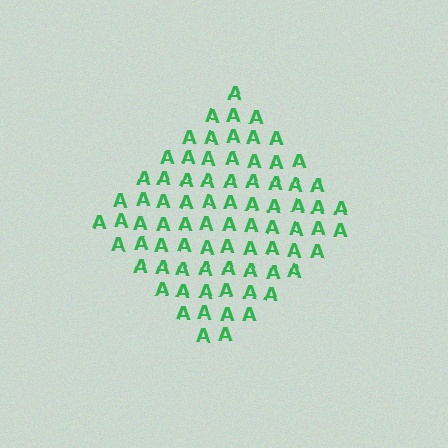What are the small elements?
The small elements are letter A's.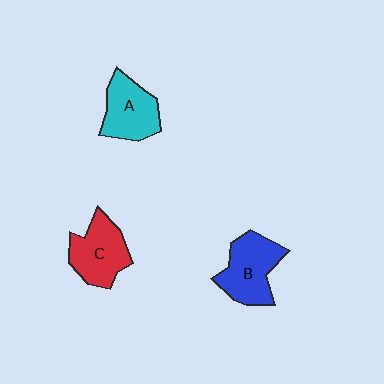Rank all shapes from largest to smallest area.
From largest to smallest: B (blue), C (red), A (cyan).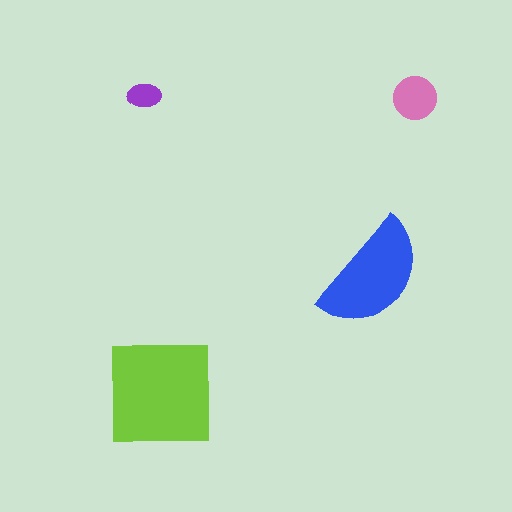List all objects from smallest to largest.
The purple ellipse, the pink circle, the blue semicircle, the lime square.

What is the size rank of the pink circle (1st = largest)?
3rd.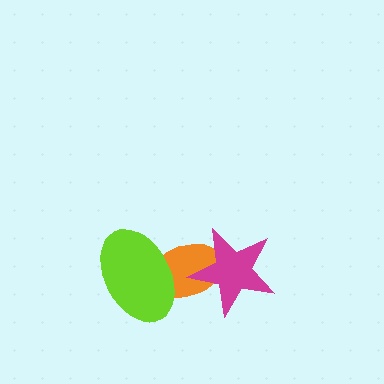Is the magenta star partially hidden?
No, no other shape covers it.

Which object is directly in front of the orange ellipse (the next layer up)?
The lime ellipse is directly in front of the orange ellipse.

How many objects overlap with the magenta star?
1 object overlaps with the magenta star.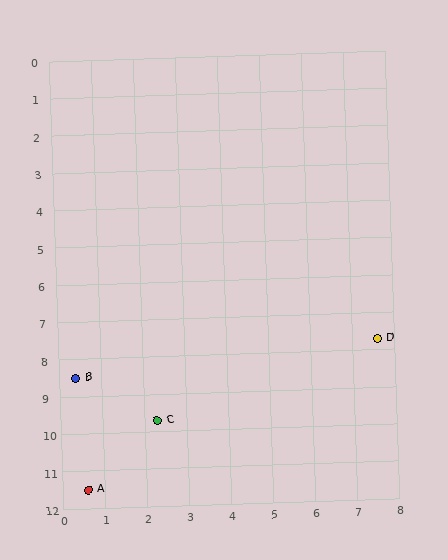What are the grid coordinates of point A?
Point A is at approximately (0.6, 11.5).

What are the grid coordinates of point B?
Point B is at approximately (0.4, 8.5).